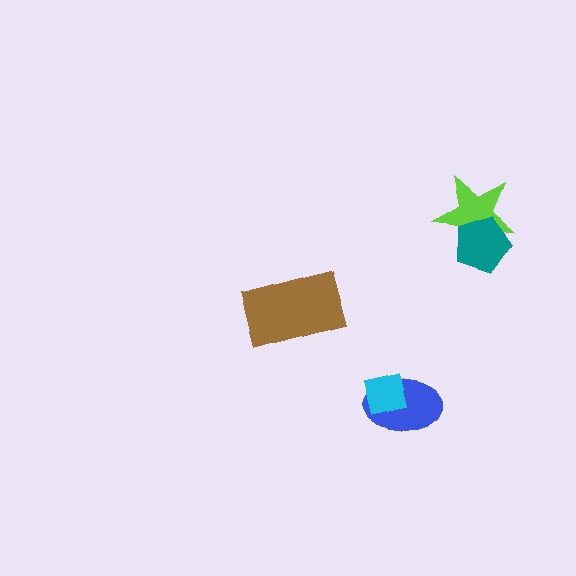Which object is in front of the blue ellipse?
The cyan square is in front of the blue ellipse.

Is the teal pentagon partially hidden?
No, no other shape covers it.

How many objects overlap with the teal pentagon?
1 object overlaps with the teal pentagon.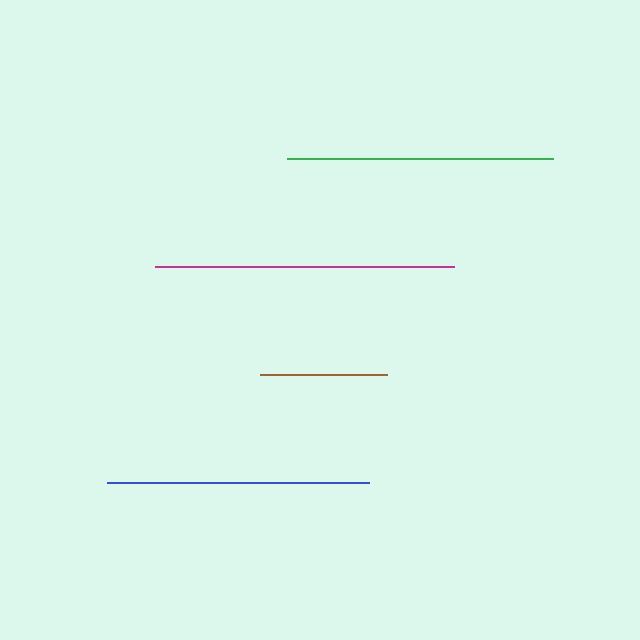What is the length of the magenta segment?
The magenta segment is approximately 299 pixels long.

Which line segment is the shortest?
The brown line is the shortest at approximately 127 pixels.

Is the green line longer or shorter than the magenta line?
The magenta line is longer than the green line.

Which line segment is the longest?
The magenta line is the longest at approximately 299 pixels.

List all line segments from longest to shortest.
From longest to shortest: magenta, green, blue, brown.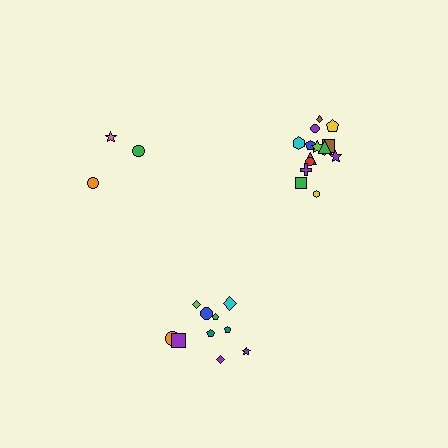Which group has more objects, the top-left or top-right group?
The top-right group.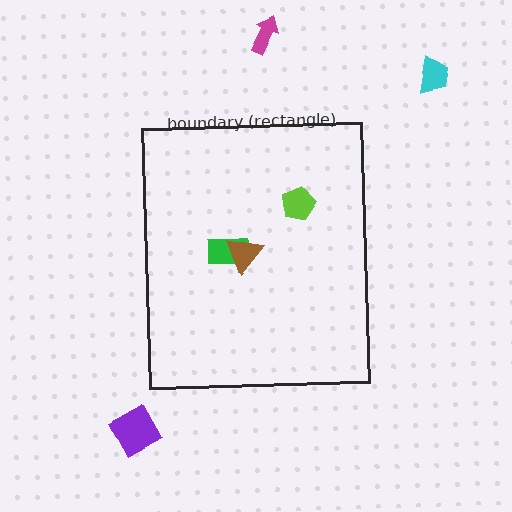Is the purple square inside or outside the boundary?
Outside.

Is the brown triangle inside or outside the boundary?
Inside.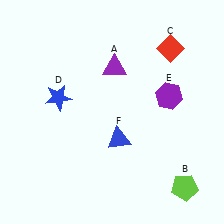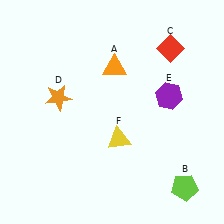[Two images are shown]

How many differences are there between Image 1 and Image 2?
There are 3 differences between the two images.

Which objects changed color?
A changed from purple to orange. D changed from blue to orange. F changed from blue to yellow.